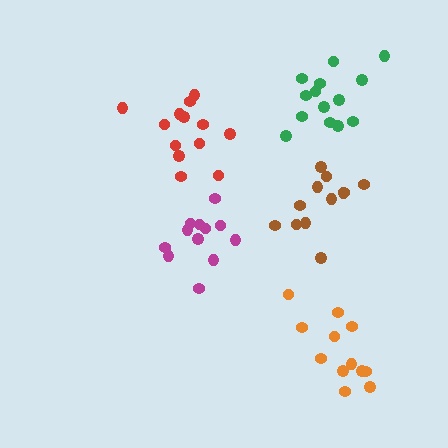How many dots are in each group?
Group 1: 12 dots, Group 2: 12 dots, Group 3: 13 dots, Group 4: 12 dots, Group 5: 14 dots (63 total).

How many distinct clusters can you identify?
There are 5 distinct clusters.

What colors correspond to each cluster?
The clusters are colored: orange, brown, red, magenta, green.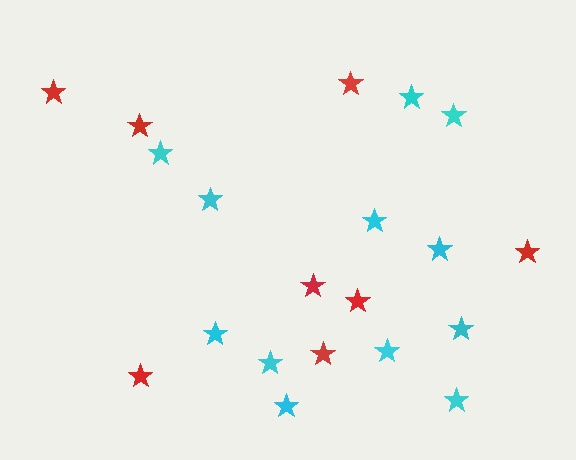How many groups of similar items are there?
There are 2 groups: one group of red stars (8) and one group of cyan stars (12).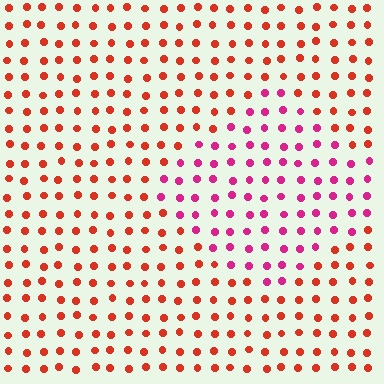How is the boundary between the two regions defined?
The boundary is defined purely by a slight shift in hue (about 41 degrees). Spacing, size, and orientation are identical on both sides.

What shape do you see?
I see a diamond.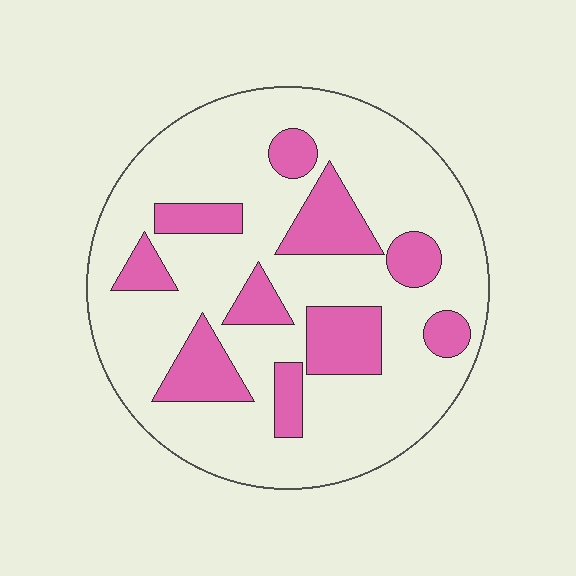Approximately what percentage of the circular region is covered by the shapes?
Approximately 25%.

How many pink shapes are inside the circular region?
10.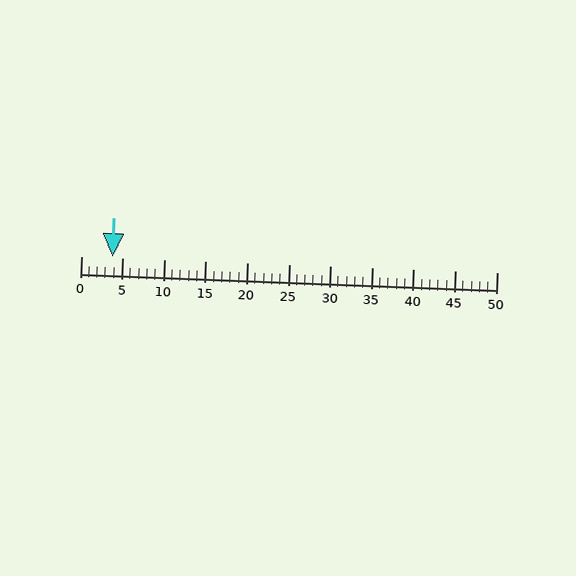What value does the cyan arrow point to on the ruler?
The cyan arrow points to approximately 4.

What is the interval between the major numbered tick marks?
The major tick marks are spaced 5 units apart.